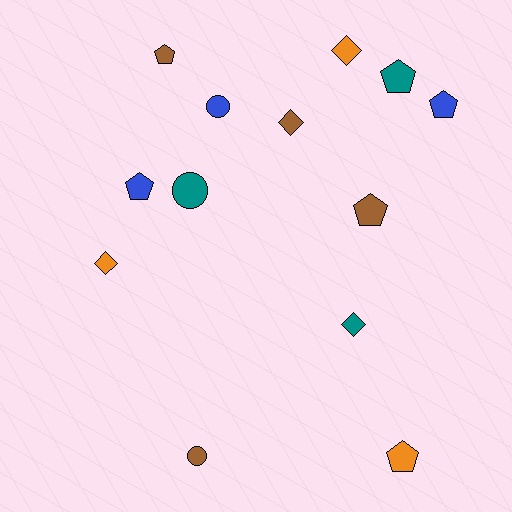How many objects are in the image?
There are 13 objects.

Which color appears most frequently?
Brown, with 4 objects.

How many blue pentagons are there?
There are 2 blue pentagons.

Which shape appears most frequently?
Pentagon, with 6 objects.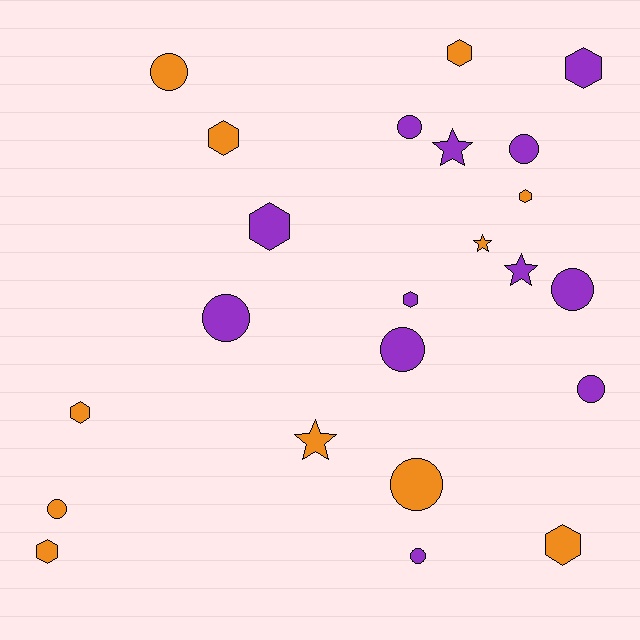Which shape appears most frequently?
Circle, with 10 objects.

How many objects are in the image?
There are 23 objects.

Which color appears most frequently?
Purple, with 12 objects.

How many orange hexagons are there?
There are 6 orange hexagons.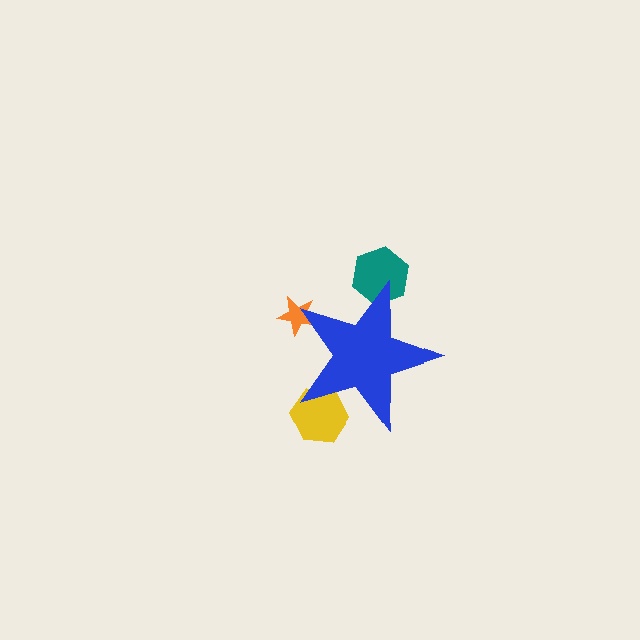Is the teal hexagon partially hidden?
Yes, the teal hexagon is partially hidden behind the blue star.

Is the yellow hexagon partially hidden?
Yes, the yellow hexagon is partially hidden behind the blue star.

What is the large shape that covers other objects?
A blue star.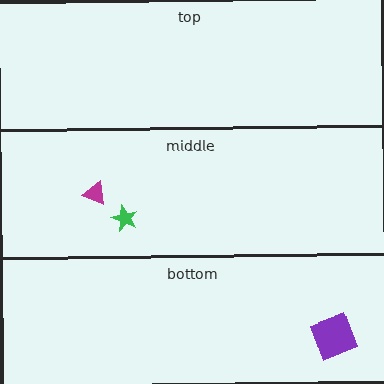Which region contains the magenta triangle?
The middle region.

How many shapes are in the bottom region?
1.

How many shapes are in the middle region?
2.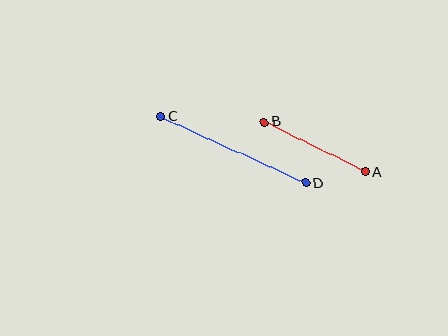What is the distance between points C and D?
The distance is approximately 159 pixels.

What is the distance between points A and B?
The distance is approximately 113 pixels.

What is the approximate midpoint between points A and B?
The midpoint is at approximately (315, 147) pixels.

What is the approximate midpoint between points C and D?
The midpoint is at approximately (233, 150) pixels.